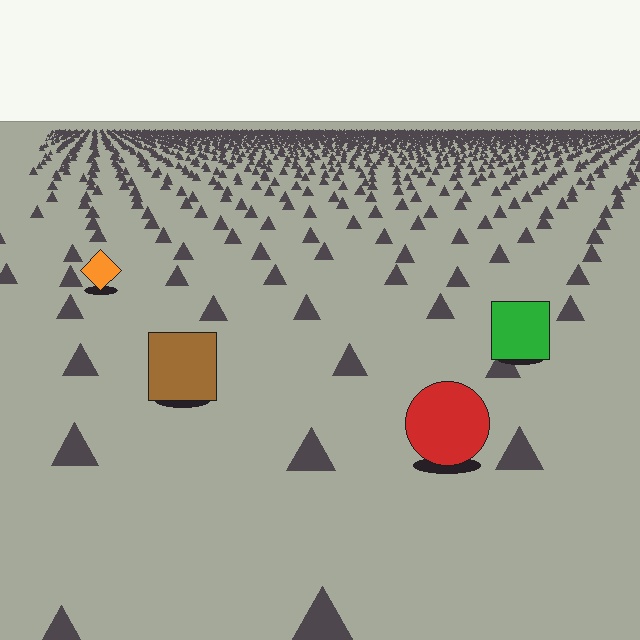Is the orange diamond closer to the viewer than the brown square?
No. The brown square is closer — you can tell from the texture gradient: the ground texture is coarser near it.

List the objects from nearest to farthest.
From nearest to farthest: the red circle, the brown square, the green square, the orange diamond.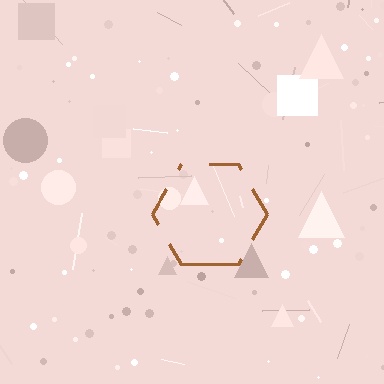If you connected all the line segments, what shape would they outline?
They would outline a hexagon.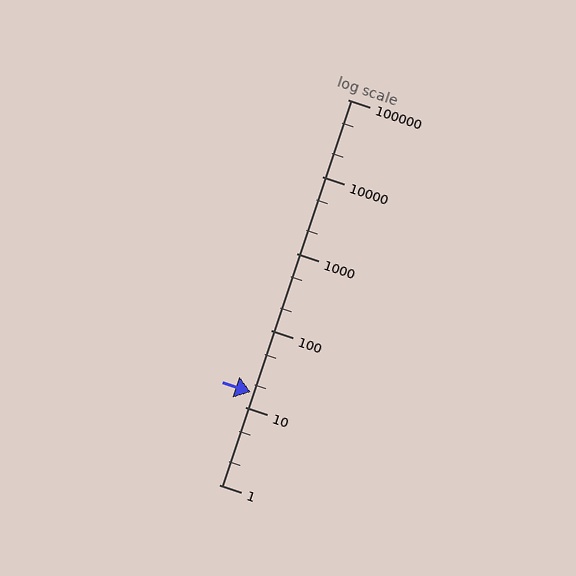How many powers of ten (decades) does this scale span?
The scale spans 5 decades, from 1 to 100000.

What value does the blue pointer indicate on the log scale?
The pointer indicates approximately 16.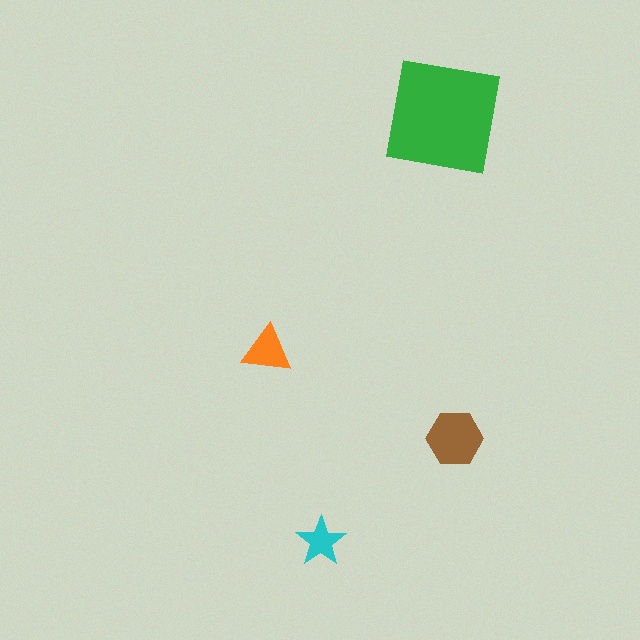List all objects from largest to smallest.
The green square, the brown hexagon, the orange triangle, the cyan star.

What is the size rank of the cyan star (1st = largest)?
4th.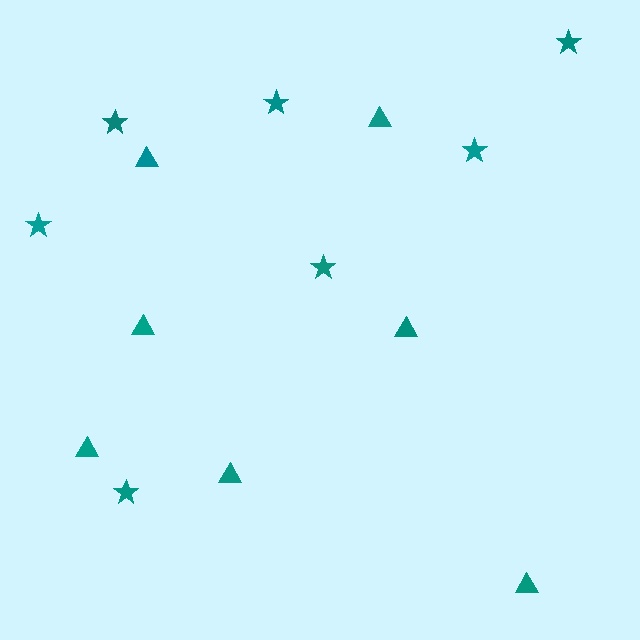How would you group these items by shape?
There are 2 groups: one group of triangles (7) and one group of stars (7).